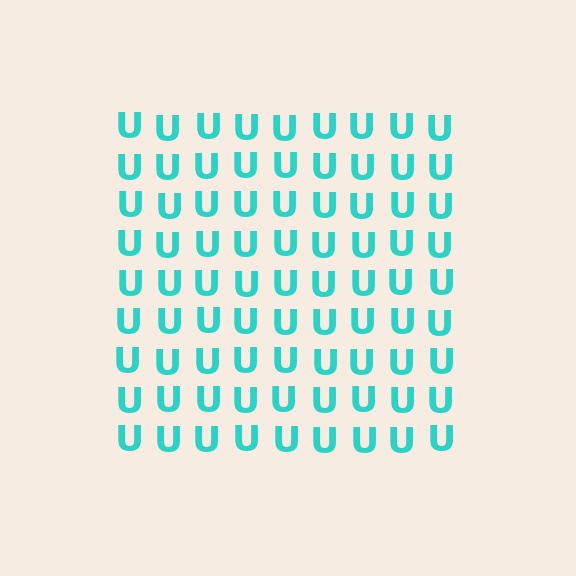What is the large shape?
The large shape is a square.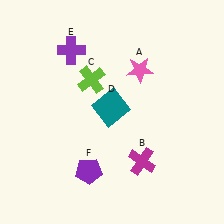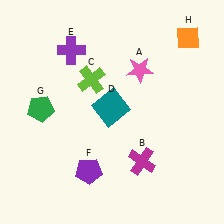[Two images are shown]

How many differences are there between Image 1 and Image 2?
There are 2 differences between the two images.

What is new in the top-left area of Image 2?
A green pentagon (G) was added in the top-left area of Image 2.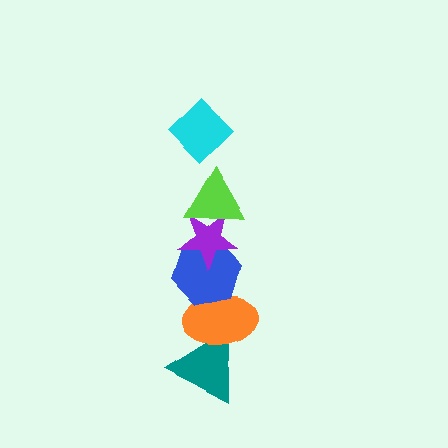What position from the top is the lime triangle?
The lime triangle is 2nd from the top.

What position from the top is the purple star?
The purple star is 3rd from the top.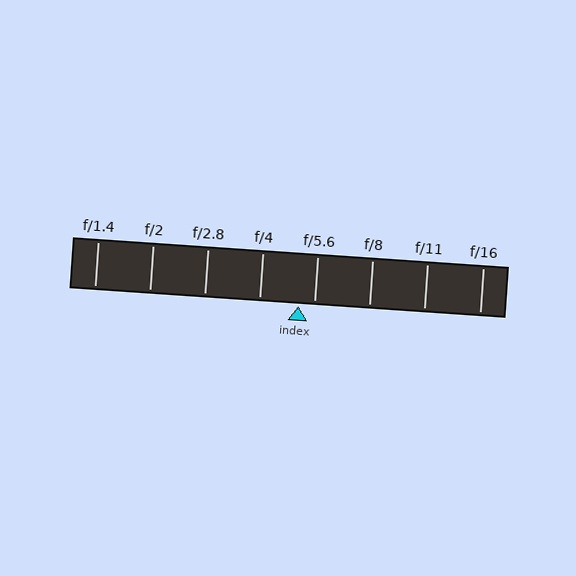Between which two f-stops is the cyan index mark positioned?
The index mark is between f/4 and f/5.6.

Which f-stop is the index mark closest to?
The index mark is closest to f/5.6.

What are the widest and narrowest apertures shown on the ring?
The widest aperture shown is f/1.4 and the narrowest is f/16.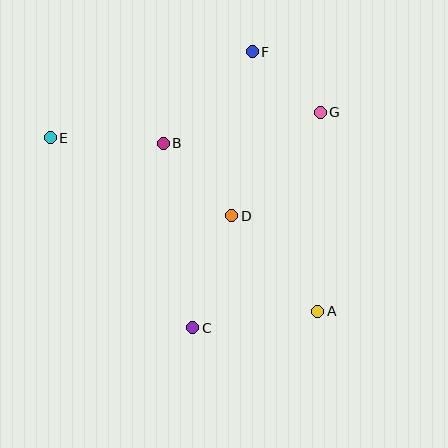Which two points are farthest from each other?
Points A and E are farthest from each other.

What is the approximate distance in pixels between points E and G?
The distance between E and G is approximately 271 pixels.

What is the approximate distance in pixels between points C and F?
The distance between C and F is approximately 282 pixels.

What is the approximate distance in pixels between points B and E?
The distance between B and E is approximately 113 pixels.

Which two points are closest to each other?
Points F and G are closest to each other.